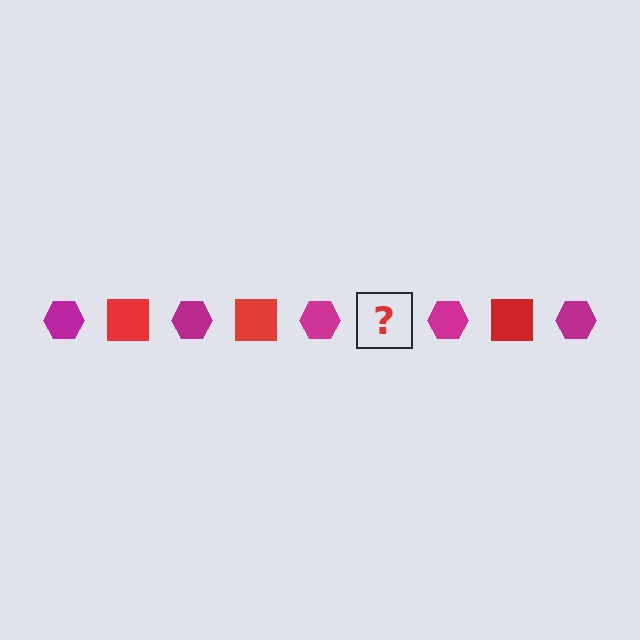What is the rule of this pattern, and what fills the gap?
The rule is that the pattern alternates between magenta hexagon and red square. The gap should be filled with a red square.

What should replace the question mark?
The question mark should be replaced with a red square.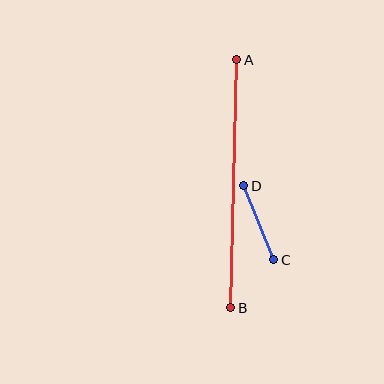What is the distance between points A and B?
The distance is approximately 248 pixels.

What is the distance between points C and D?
The distance is approximately 80 pixels.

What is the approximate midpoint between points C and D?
The midpoint is at approximately (259, 223) pixels.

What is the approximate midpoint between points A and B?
The midpoint is at approximately (234, 184) pixels.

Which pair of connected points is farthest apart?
Points A and B are farthest apart.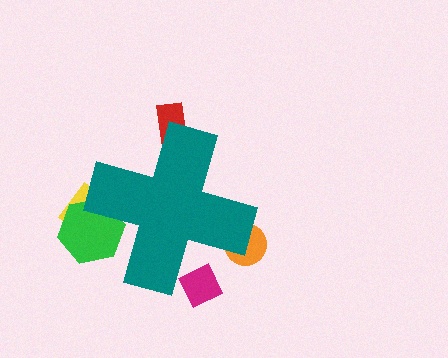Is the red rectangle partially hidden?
Yes, the red rectangle is partially hidden behind the teal cross.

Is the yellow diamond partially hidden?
Yes, the yellow diamond is partially hidden behind the teal cross.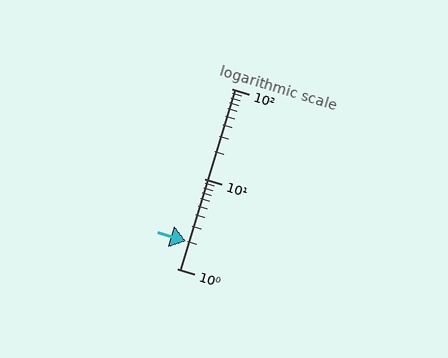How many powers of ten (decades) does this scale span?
The scale spans 2 decades, from 1 to 100.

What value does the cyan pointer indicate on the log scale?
The pointer indicates approximately 2.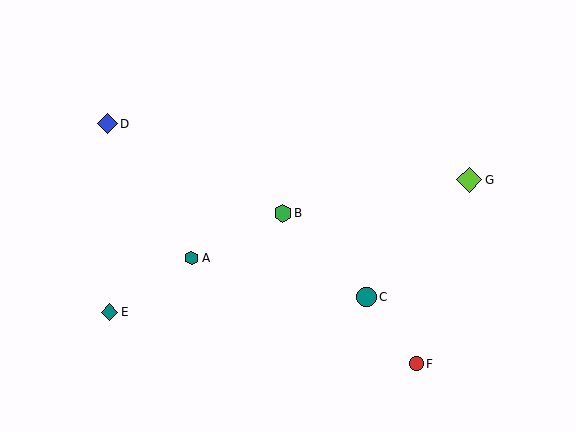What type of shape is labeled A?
Shape A is a teal hexagon.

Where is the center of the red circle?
The center of the red circle is at (416, 364).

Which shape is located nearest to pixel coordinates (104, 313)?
The teal diamond (labeled E) at (110, 312) is nearest to that location.